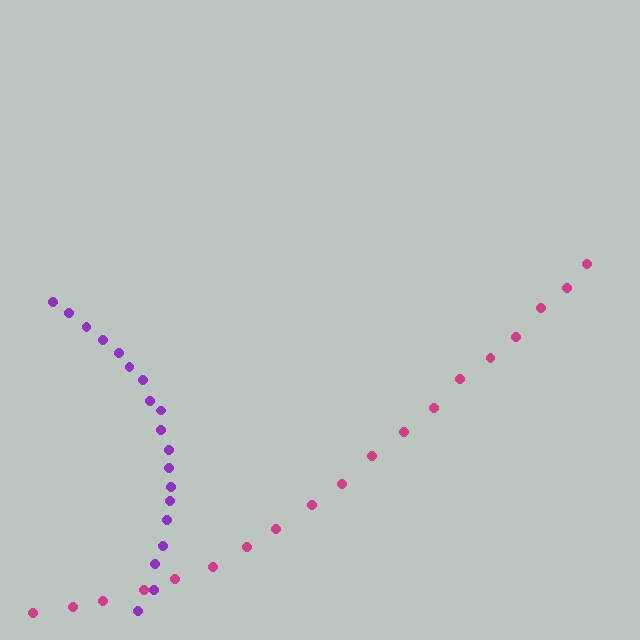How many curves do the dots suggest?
There are 2 distinct paths.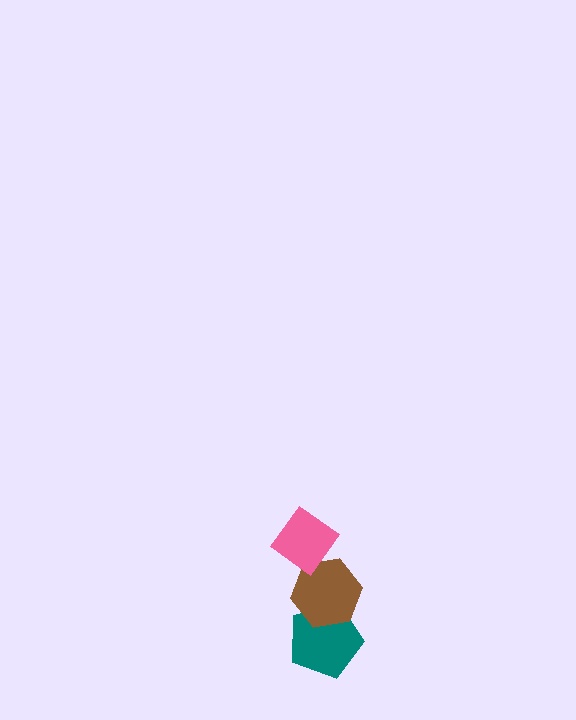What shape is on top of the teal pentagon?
The brown hexagon is on top of the teal pentagon.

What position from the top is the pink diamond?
The pink diamond is 1st from the top.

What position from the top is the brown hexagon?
The brown hexagon is 2nd from the top.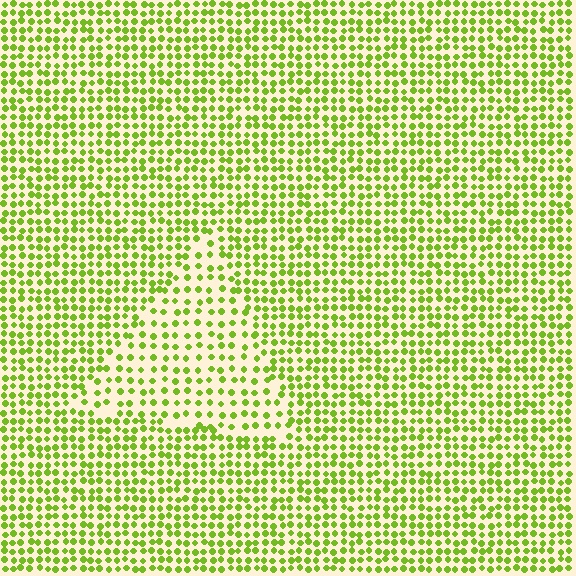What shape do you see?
I see a triangle.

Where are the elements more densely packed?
The elements are more densely packed outside the triangle boundary.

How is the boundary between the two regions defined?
The boundary is defined by a change in element density (approximately 1.7x ratio). All elements are the same color, size, and shape.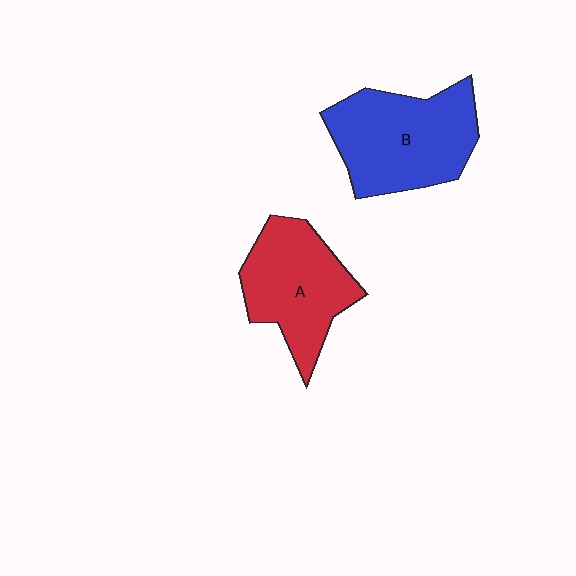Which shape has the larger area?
Shape B (blue).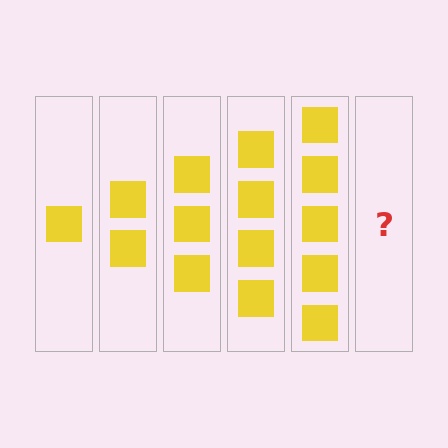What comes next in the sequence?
The next element should be 6 squares.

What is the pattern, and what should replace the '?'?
The pattern is that each step adds one more square. The '?' should be 6 squares.